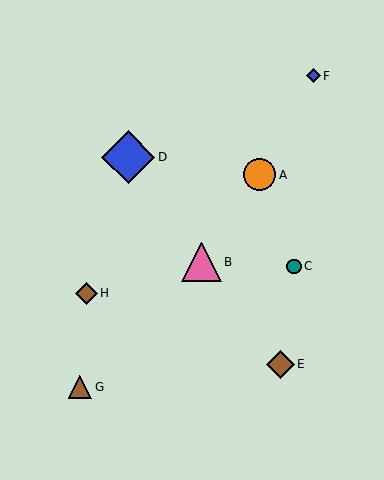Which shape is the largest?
The blue diamond (labeled D) is the largest.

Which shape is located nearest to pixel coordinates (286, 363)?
The brown diamond (labeled E) at (280, 364) is nearest to that location.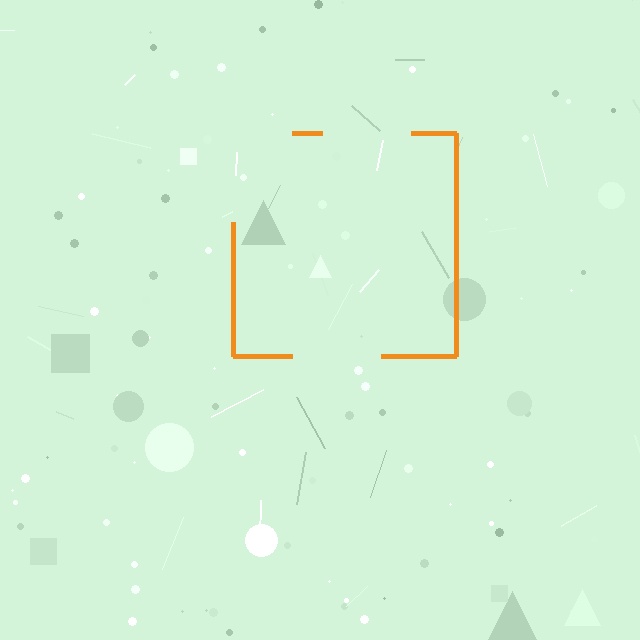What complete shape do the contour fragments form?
The contour fragments form a square.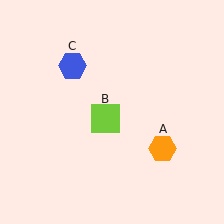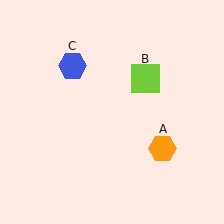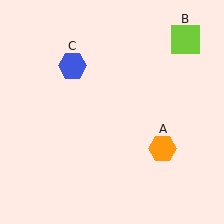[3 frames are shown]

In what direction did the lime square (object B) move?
The lime square (object B) moved up and to the right.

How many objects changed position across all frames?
1 object changed position: lime square (object B).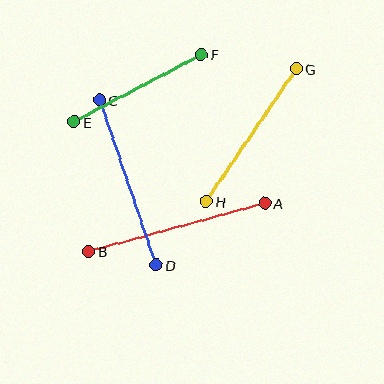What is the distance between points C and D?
The distance is approximately 174 pixels.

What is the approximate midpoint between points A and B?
The midpoint is at approximately (177, 227) pixels.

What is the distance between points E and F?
The distance is approximately 144 pixels.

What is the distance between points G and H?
The distance is approximately 160 pixels.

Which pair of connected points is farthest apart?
Points A and B are farthest apart.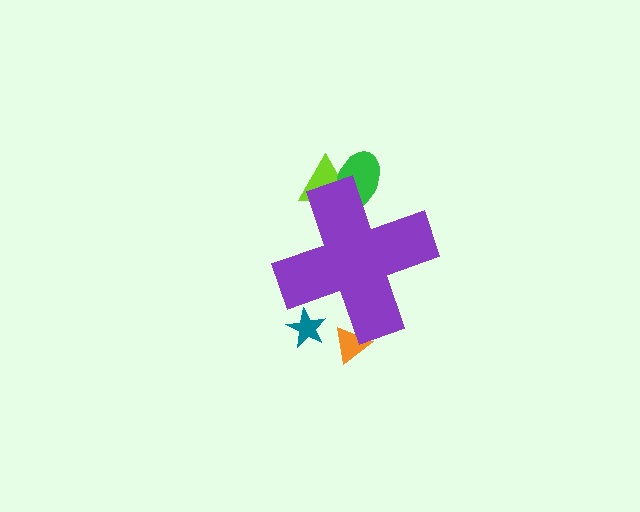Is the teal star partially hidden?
Yes, the teal star is partially hidden behind the purple cross.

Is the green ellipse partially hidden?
Yes, the green ellipse is partially hidden behind the purple cross.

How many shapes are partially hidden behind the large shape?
4 shapes are partially hidden.